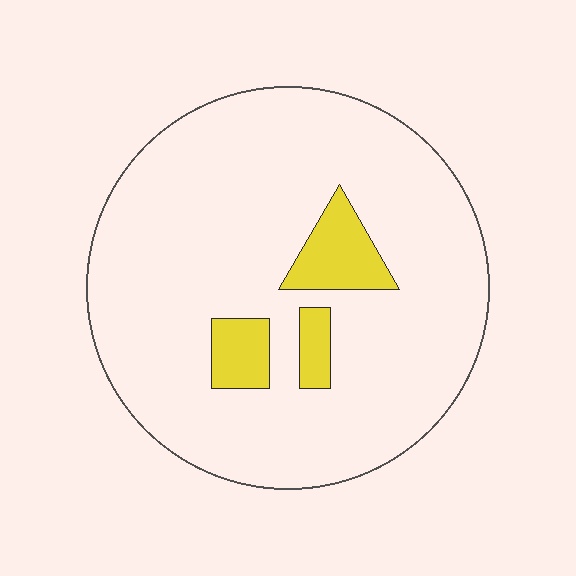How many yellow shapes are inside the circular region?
3.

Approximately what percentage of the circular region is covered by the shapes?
Approximately 10%.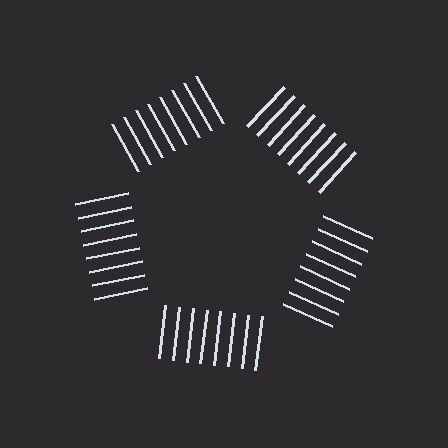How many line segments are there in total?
40 — 8 along each of the 5 edges.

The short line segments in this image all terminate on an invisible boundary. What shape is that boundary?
An illusory pentagon — the line segments terminate on its edges but no continuous stroke is drawn.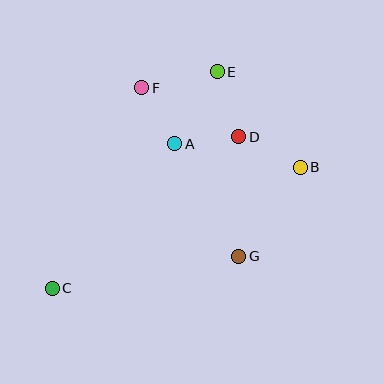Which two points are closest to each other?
Points A and D are closest to each other.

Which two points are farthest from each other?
Points B and C are farthest from each other.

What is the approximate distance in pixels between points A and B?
The distance between A and B is approximately 128 pixels.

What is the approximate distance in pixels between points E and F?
The distance between E and F is approximately 78 pixels.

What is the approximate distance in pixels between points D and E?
The distance between D and E is approximately 68 pixels.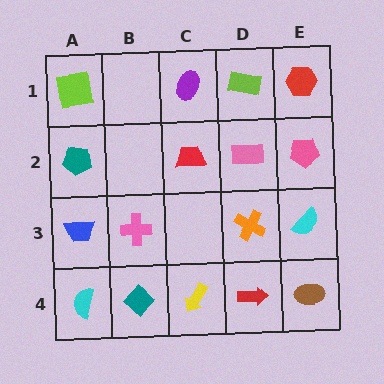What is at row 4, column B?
A teal diamond.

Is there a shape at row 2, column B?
No, that cell is empty.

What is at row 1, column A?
A lime square.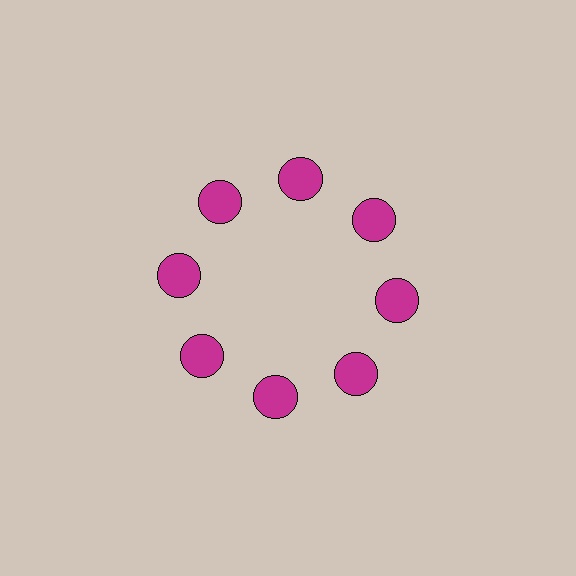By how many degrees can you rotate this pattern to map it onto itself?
The pattern maps onto itself every 45 degrees of rotation.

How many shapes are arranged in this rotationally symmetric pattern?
There are 8 shapes, arranged in 8 groups of 1.